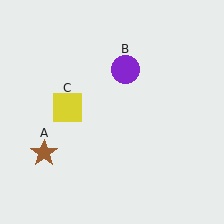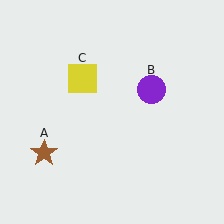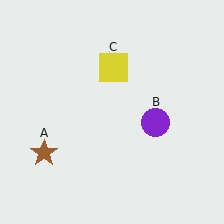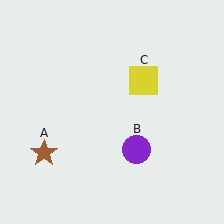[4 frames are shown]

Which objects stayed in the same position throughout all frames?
Brown star (object A) remained stationary.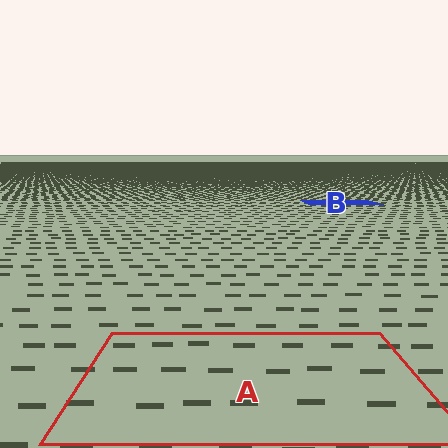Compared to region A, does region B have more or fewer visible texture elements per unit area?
Region B has more texture elements per unit area — they are packed more densely because it is farther away.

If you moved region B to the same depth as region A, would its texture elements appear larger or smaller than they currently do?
They would appear larger. At a closer depth, the same texture elements are projected at a bigger on-screen size.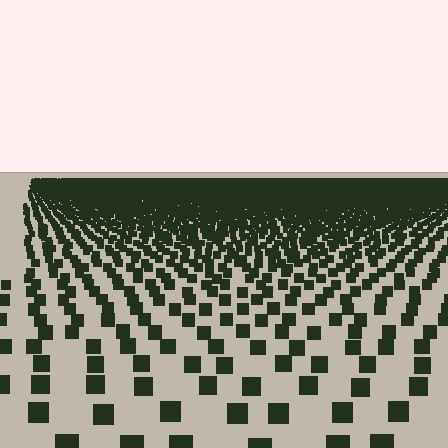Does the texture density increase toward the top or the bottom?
Density increases toward the top.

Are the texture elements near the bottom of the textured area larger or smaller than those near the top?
Larger. Near the bottom, elements are closer to the viewer and appear at a bigger on-screen size.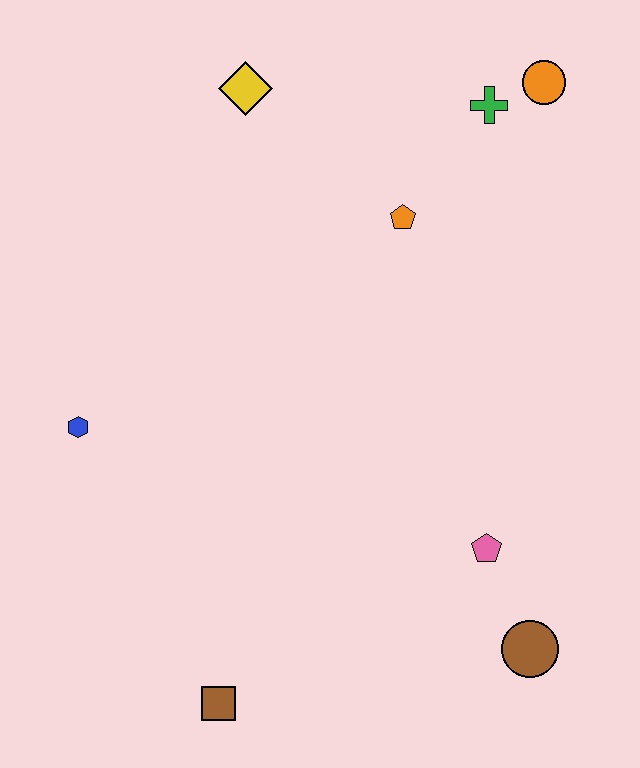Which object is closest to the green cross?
The orange circle is closest to the green cross.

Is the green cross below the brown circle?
No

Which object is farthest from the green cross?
The brown square is farthest from the green cross.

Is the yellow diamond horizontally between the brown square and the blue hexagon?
No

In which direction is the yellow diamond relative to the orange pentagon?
The yellow diamond is to the left of the orange pentagon.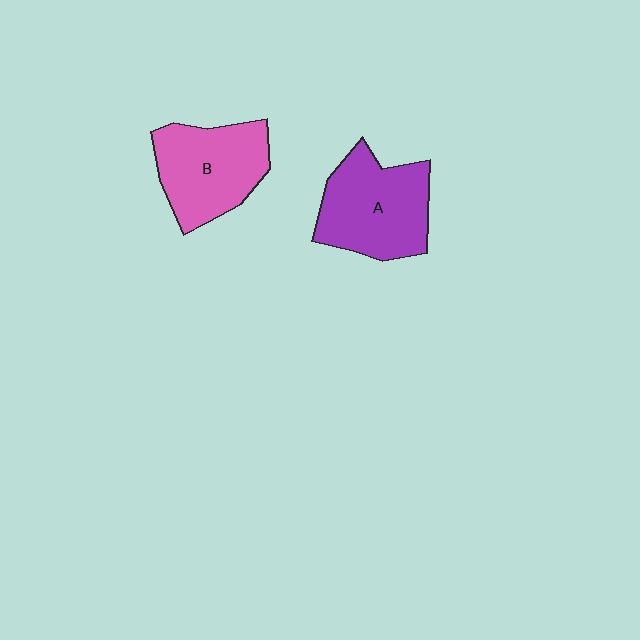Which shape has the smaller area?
Shape B (pink).